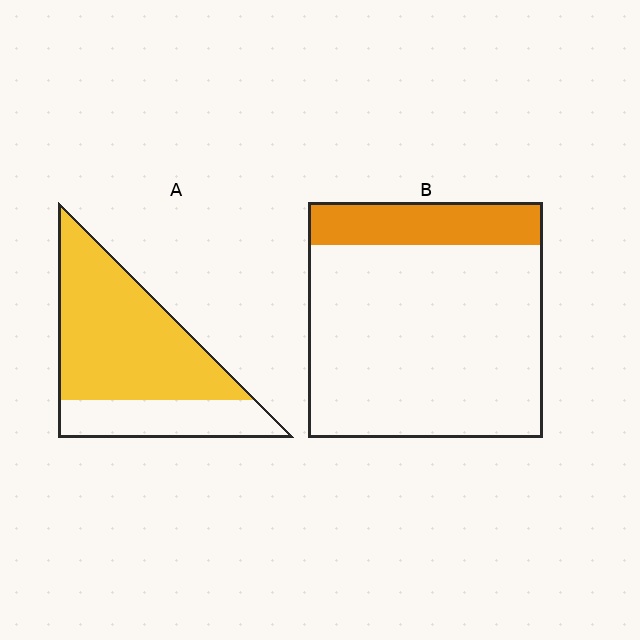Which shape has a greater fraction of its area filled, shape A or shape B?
Shape A.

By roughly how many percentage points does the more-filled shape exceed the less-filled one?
By roughly 50 percentage points (A over B).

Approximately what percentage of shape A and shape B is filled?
A is approximately 70% and B is approximately 20%.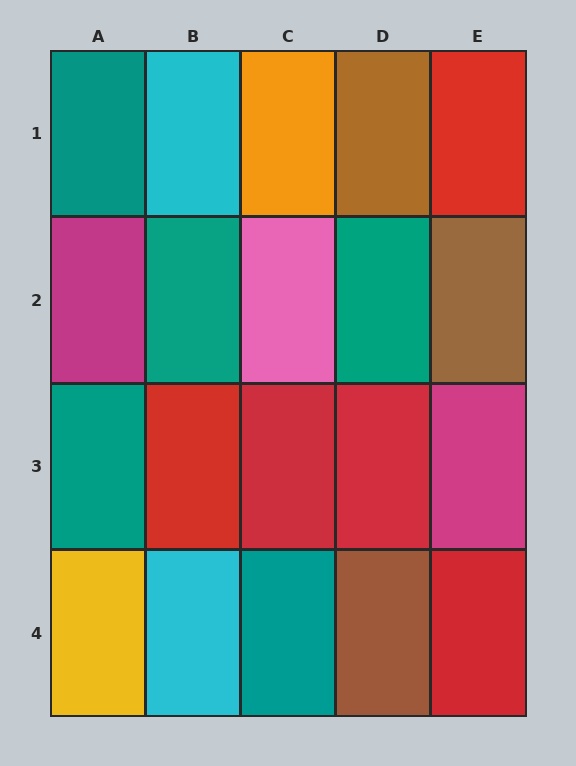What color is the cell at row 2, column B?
Teal.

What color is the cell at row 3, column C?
Red.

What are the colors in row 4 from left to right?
Yellow, cyan, teal, brown, red.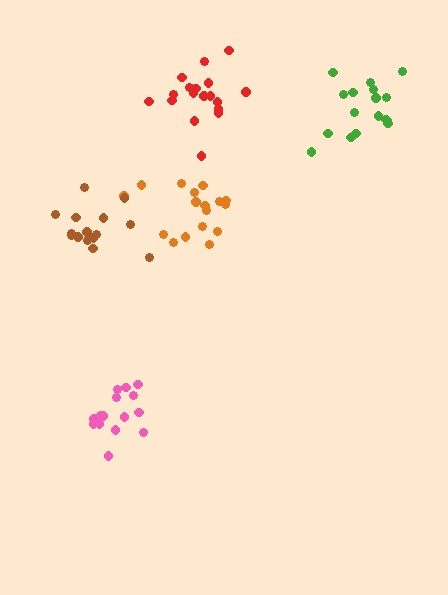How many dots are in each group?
Group 1: 17 dots, Group 2: 15 dots, Group 3: 17 dots, Group 4: 15 dots, Group 5: 18 dots (82 total).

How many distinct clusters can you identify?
There are 5 distinct clusters.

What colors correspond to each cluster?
The clusters are colored: orange, brown, green, pink, red.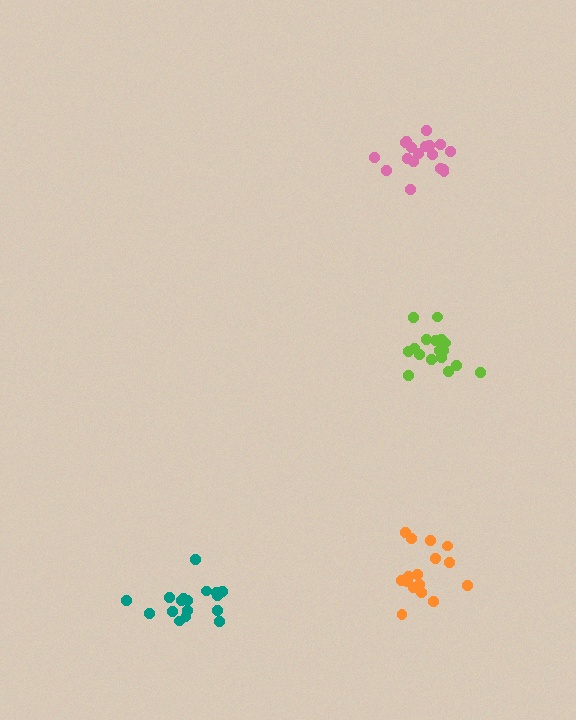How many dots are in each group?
Group 1: 16 dots, Group 2: 17 dots, Group 3: 18 dots, Group 4: 18 dots (69 total).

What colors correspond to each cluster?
The clusters are colored: orange, lime, teal, pink.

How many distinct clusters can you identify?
There are 4 distinct clusters.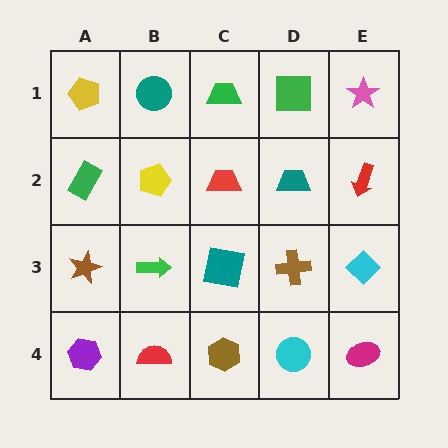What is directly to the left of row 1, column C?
A teal circle.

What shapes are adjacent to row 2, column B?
A teal circle (row 1, column B), a green arrow (row 3, column B), a green rectangle (row 2, column A), a red trapezoid (row 2, column C).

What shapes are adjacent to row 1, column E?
A red arrow (row 2, column E), a green square (row 1, column D).